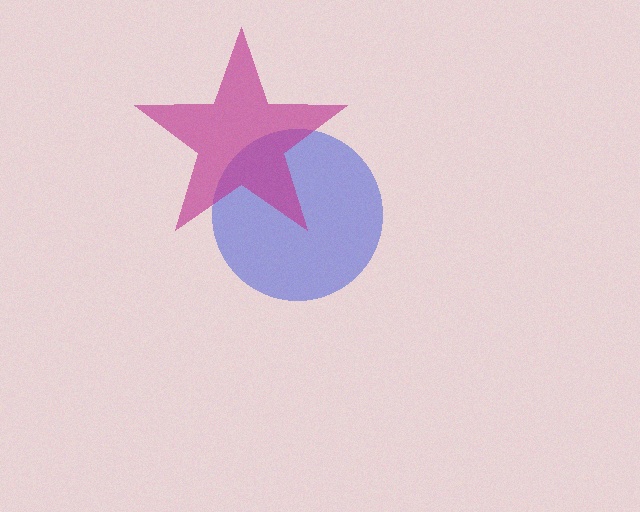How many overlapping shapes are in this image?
There are 2 overlapping shapes in the image.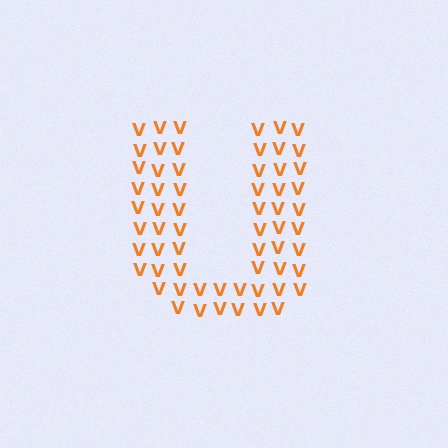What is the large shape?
The large shape is the letter U.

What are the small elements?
The small elements are letter V's.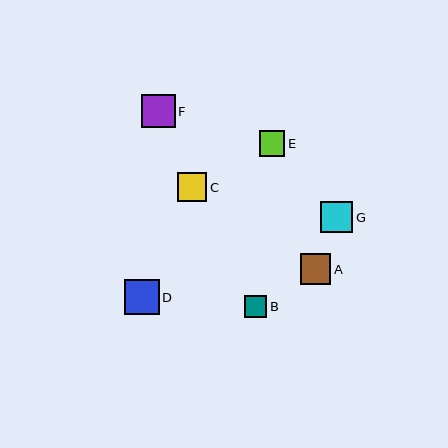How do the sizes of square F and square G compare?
Square F and square G are approximately the same size.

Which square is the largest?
Square D is the largest with a size of approximately 35 pixels.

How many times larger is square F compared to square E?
Square F is approximately 1.3 times the size of square E.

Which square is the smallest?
Square B is the smallest with a size of approximately 23 pixels.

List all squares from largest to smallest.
From largest to smallest: D, F, G, A, C, E, B.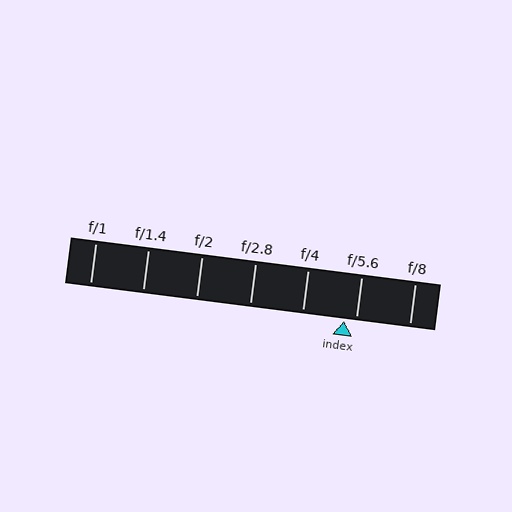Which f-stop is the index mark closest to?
The index mark is closest to f/5.6.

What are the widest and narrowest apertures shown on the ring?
The widest aperture shown is f/1 and the narrowest is f/8.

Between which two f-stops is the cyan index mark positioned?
The index mark is between f/4 and f/5.6.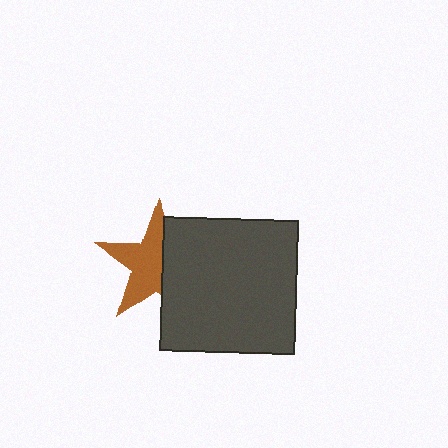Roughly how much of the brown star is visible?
About half of it is visible (roughly 59%).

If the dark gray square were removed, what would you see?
You would see the complete brown star.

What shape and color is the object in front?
The object in front is a dark gray square.